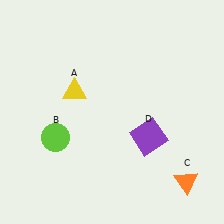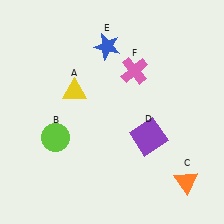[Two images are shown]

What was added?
A blue star (E), a pink cross (F) were added in Image 2.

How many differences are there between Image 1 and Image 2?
There are 2 differences between the two images.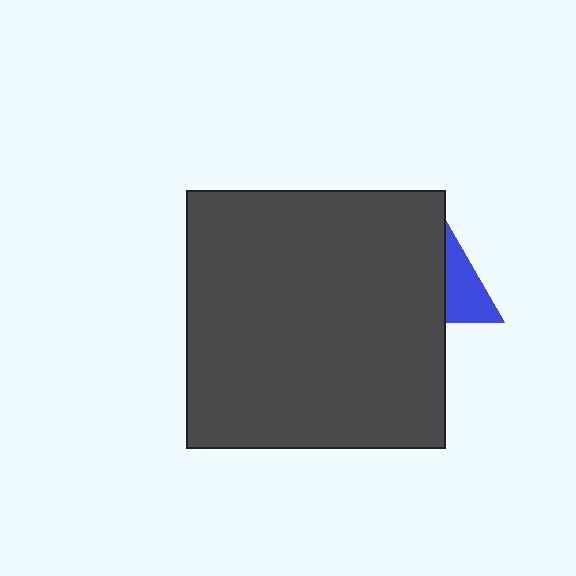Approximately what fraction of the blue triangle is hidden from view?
Roughly 62% of the blue triangle is hidden behind the dark gray square.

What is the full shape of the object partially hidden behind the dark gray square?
The partially hidden object is a blue triangle.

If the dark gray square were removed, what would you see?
You would see the complete blue triangle.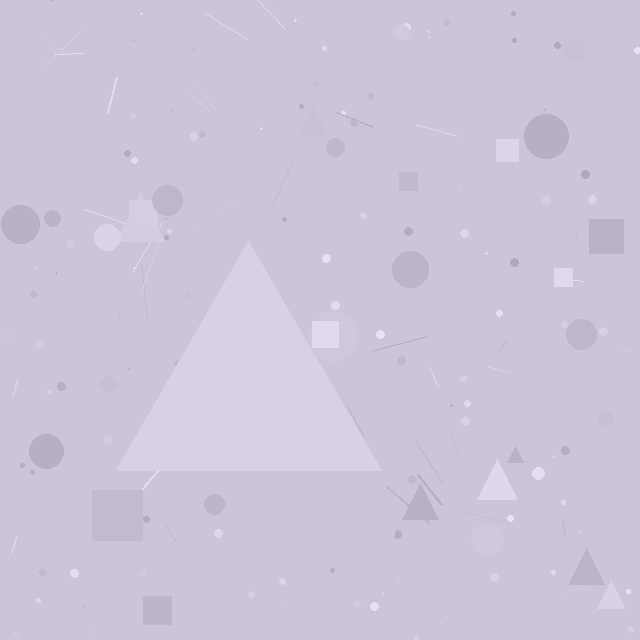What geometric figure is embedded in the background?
A triangle is embedded in the background.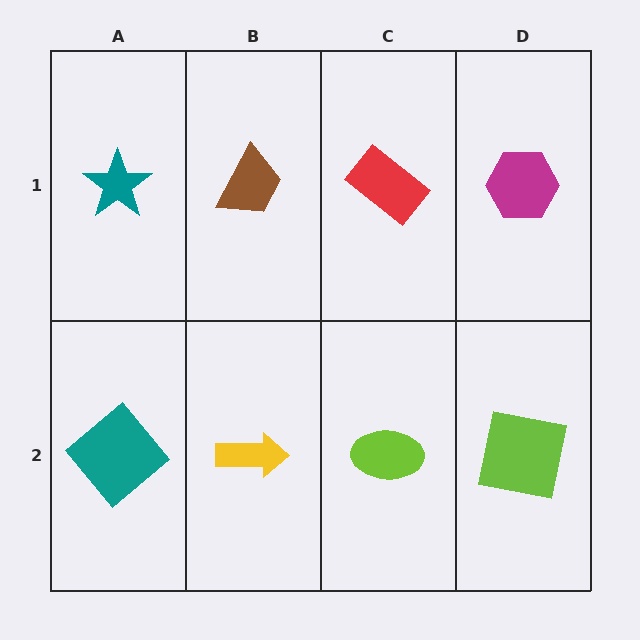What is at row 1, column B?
A brown trapezoid.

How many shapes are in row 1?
4 shapes.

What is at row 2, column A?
A teal diamond.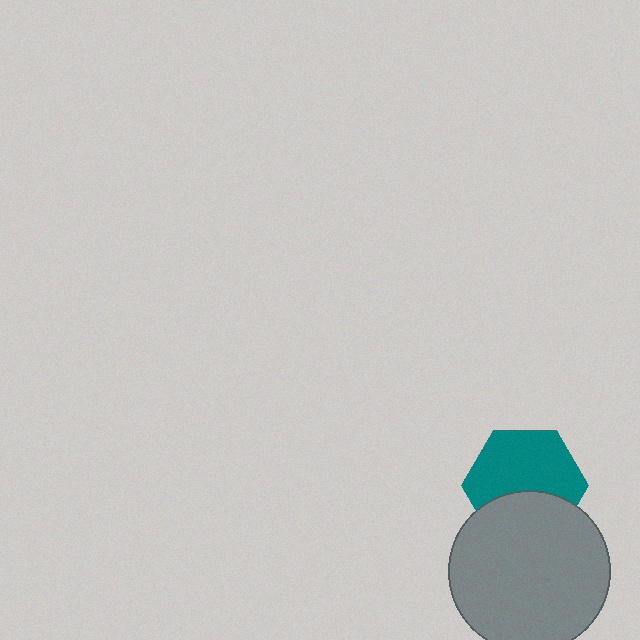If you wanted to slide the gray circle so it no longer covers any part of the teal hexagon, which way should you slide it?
Slide it down — that is the most direct way to separate the two shapes.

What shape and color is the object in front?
The object in front is a gray circle.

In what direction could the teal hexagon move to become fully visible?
The teal hexagon could move up. That would shift it out from behind the gray circle entirely.